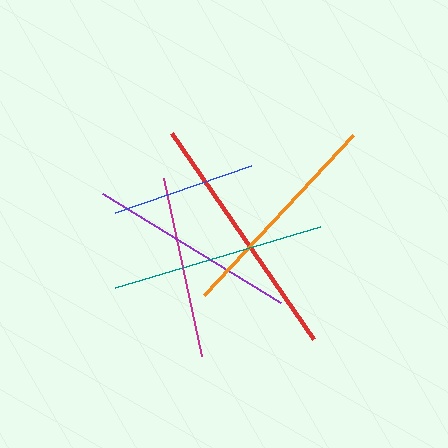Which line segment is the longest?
The red line is the longest at approximately 250 pixels.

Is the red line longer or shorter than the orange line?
The red line is longer than the orange line.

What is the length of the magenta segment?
The magenta segment is approximately 181 pixels long.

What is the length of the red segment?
The red segment is approximately 250 pixels long.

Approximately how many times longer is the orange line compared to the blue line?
The orange line is approximately 1.5 times the length of the blue line.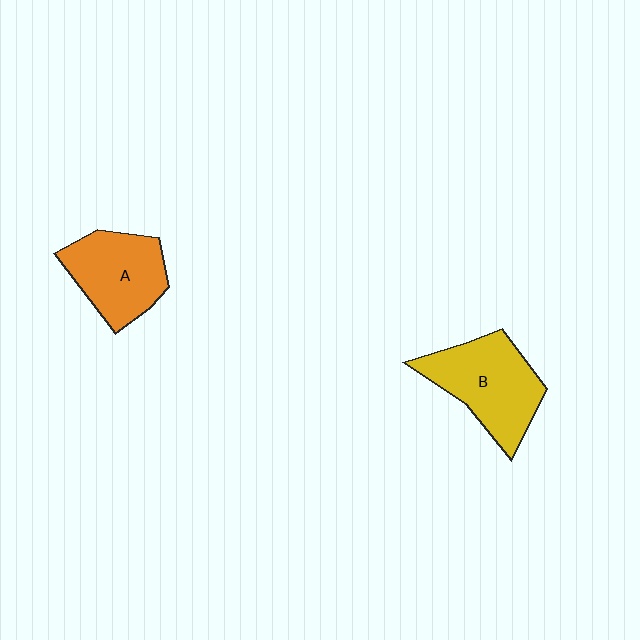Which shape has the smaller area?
Shape A (orange).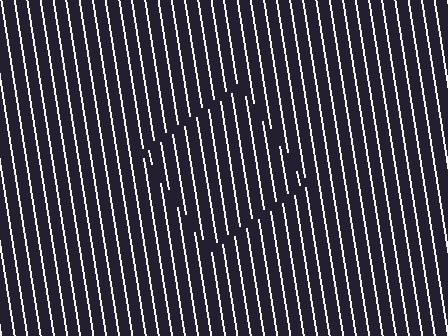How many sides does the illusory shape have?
4 sides — the line-ends trace a square.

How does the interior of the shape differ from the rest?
The interior of the shape contains the same grating, shifted by half a period — the contour is defined by the phase discontinuity where line-ends from the inner and outer gratings abut.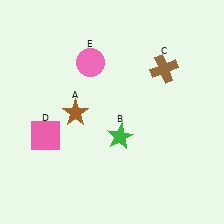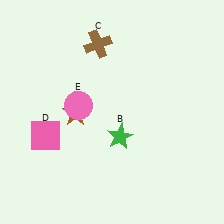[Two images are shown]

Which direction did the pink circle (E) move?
The pink circle (E) moved down.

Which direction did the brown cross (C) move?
The brown cross (C) moved left.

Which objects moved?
The objects that moved are: the brown cross (C), the pink circle (E).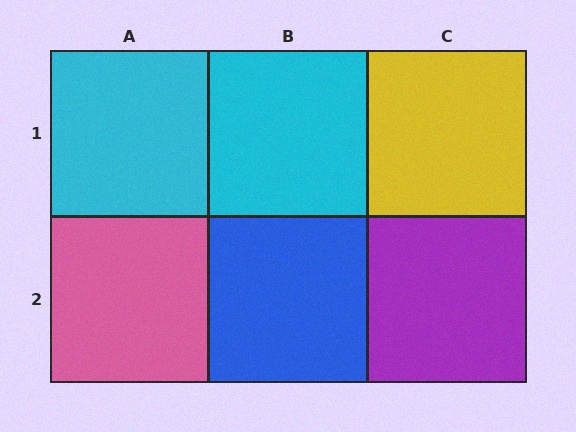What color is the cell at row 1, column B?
Cyan.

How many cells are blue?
1 cell is blue.